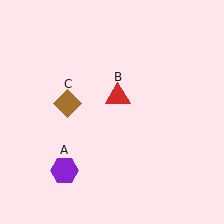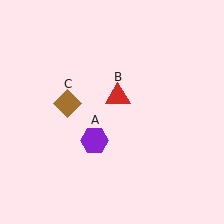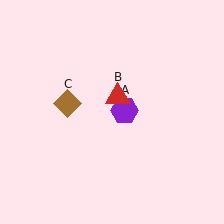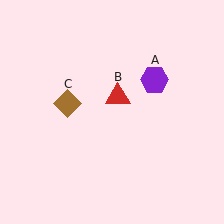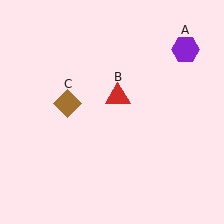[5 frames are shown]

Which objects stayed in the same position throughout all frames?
Red triangle (object B) and brown diamond (object C) remained stationary.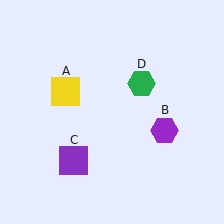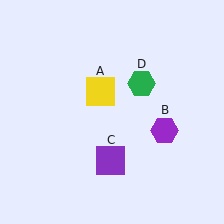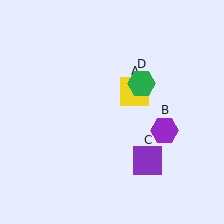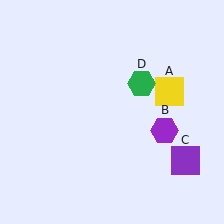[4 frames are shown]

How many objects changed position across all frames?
2 objects changed position: yellow square (object A), purple square (object C).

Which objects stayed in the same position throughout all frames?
Purple hexagon (object B) and green hexagon (object D) remained stationary.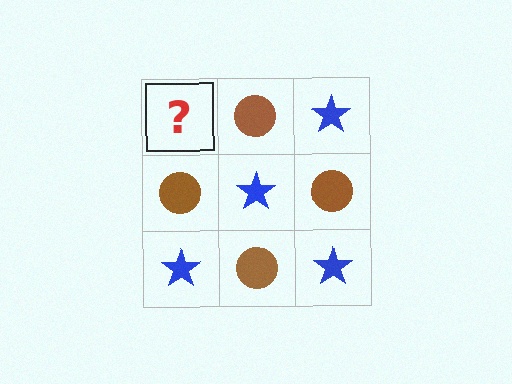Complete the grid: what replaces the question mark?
The question mark should be replaced with a blue star.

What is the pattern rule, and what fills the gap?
The rule is that it alternates blue star and brown circle in a checkerboard pattern. The gap should be filled with a blue star.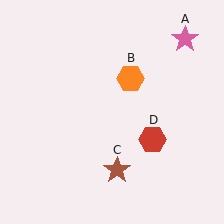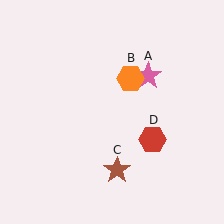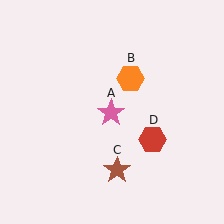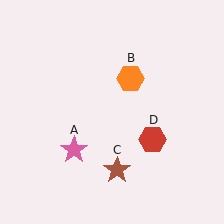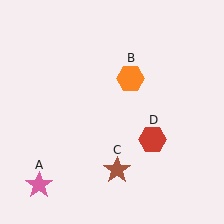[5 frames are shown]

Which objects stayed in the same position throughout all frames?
Orange hexagon (object B) and brown star (object C) and red hexagon (object D) remained stationary.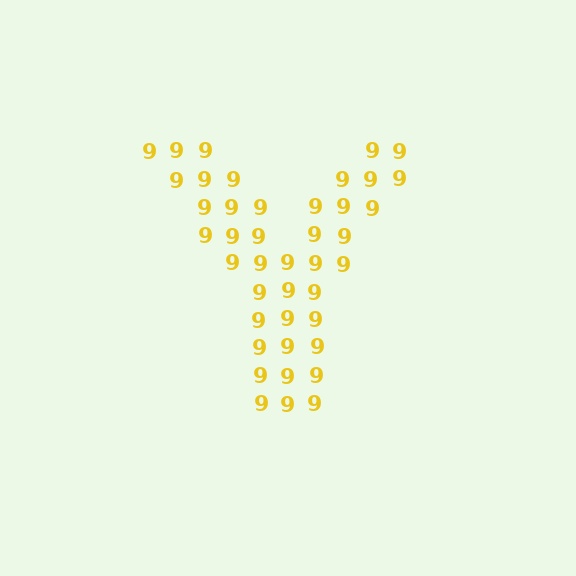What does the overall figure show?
The overall figure shows the letter Y.